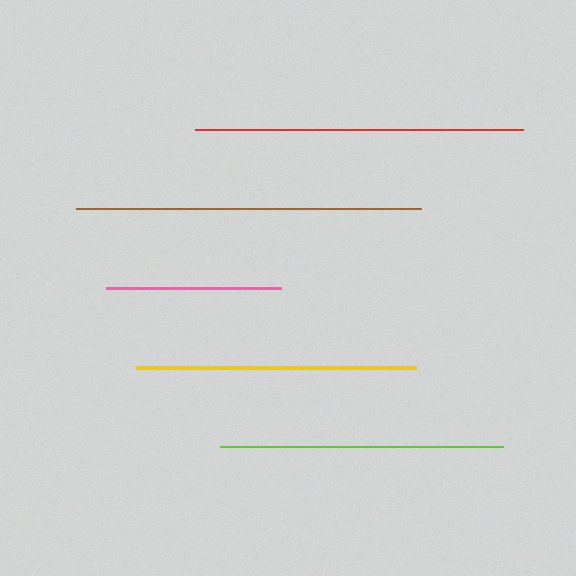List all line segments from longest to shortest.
From longest to shortest: brown, red, lime, yellow, pink.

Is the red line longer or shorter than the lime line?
The red line is longer than the lime line.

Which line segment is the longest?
The brown line is the longest at approximately 345 pixels.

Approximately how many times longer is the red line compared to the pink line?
The red line is approximately 1.9 times the length of the pink line.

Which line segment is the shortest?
The pink line is the shortest at approximately 175 pixels.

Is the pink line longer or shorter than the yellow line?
The yellow line is longer than the pink line.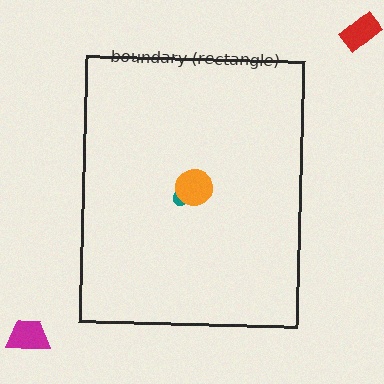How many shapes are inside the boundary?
2 inside, 2 outside.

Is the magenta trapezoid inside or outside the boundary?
Outside.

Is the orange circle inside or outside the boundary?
Inside.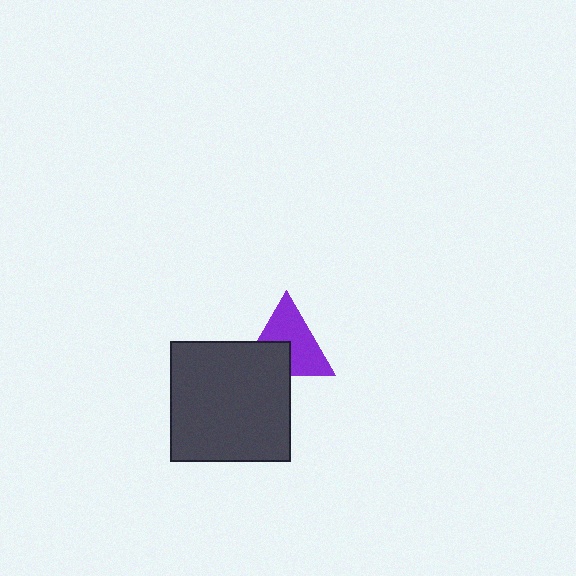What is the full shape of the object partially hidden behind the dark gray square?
The partially hidden object is a purple triangle.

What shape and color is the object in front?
The object in front is a dark gray square.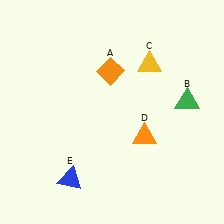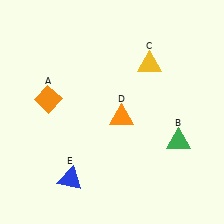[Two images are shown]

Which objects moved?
The objects that moved are: the orange diamond (A), the green triangle (B), the orange triangle (D).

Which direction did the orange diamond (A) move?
The orange diamond (A) moved left.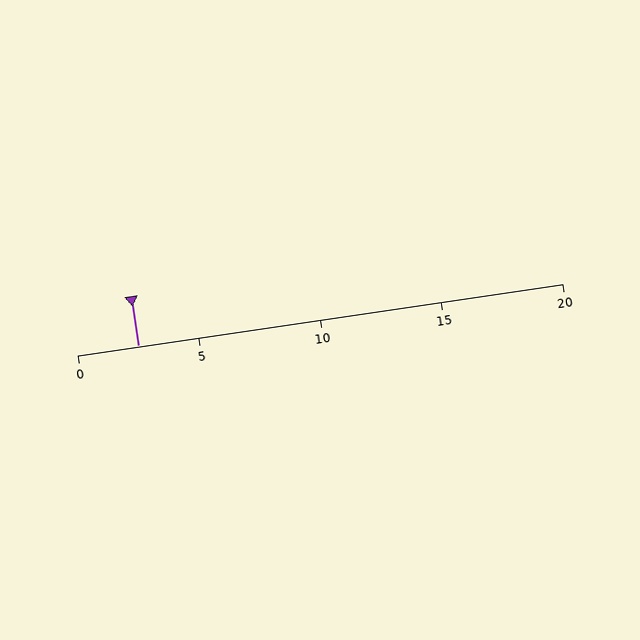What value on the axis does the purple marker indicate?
The marker indicates approximately 2.5.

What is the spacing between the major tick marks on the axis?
The major ticks are spaced 5 apart.